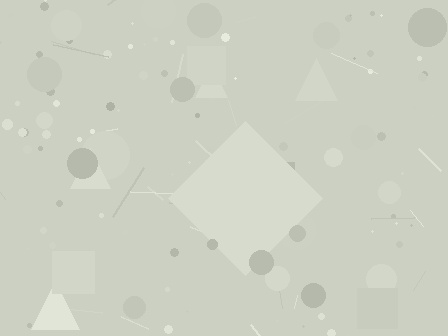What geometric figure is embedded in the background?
A diamond is embedded in the background.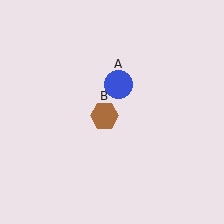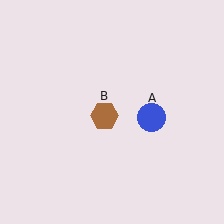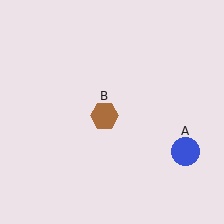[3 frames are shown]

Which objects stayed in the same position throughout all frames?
Brown hexagon (object B) remained stationary.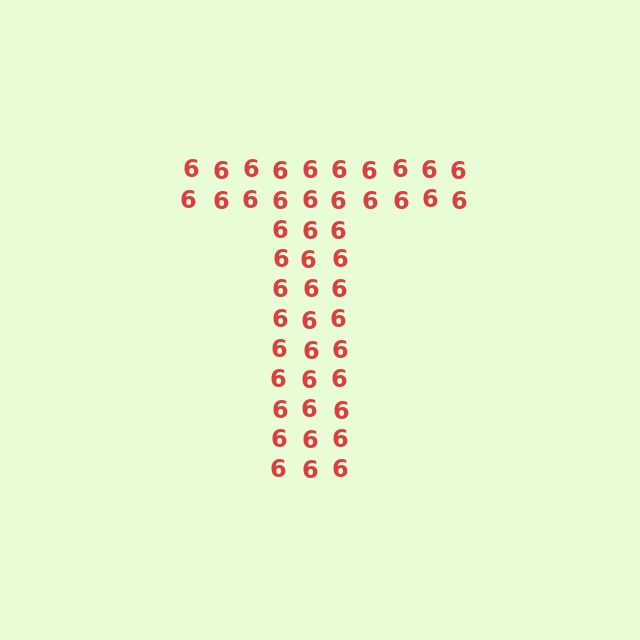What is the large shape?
The large shape is the letter T.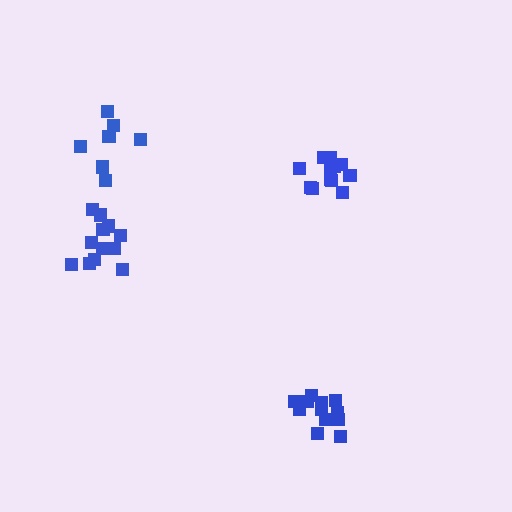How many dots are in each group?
Group 1: 12 dots, Group 2: 7 dots, Group 3: 12 dots, Group 4: 12 dots (43 total).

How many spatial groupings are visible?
There are 4 spatial groupings.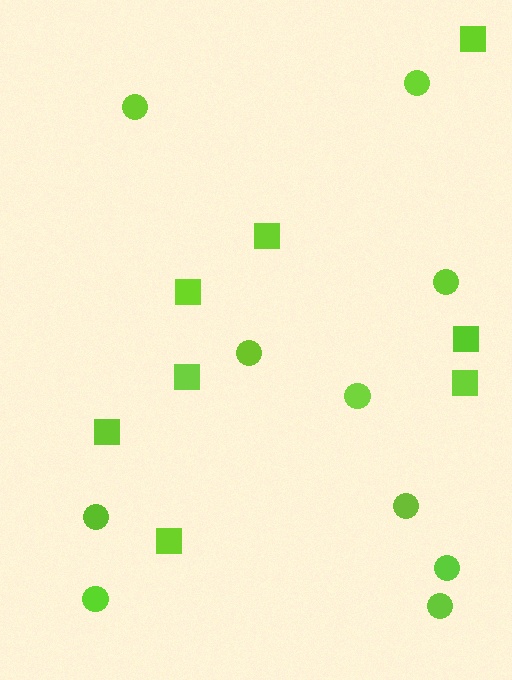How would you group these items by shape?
There are 2 groups: one group of squares (8) and one group of circles (10).